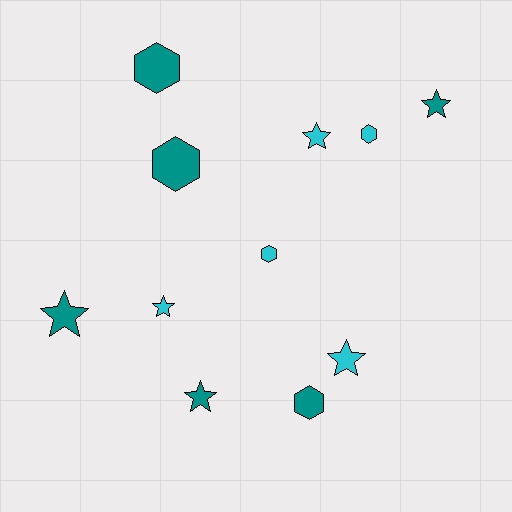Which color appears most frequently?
Teal, with 6 objects.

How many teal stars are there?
There are 3 teal stars.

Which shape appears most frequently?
Star, with 6 objects.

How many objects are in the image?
There are 11 objects.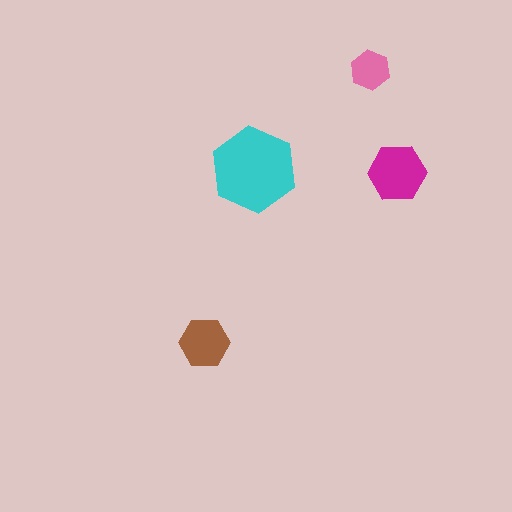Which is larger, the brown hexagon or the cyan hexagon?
The cyan one.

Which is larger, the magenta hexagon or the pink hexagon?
The magenta one.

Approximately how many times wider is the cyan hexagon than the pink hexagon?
About 2 times wider.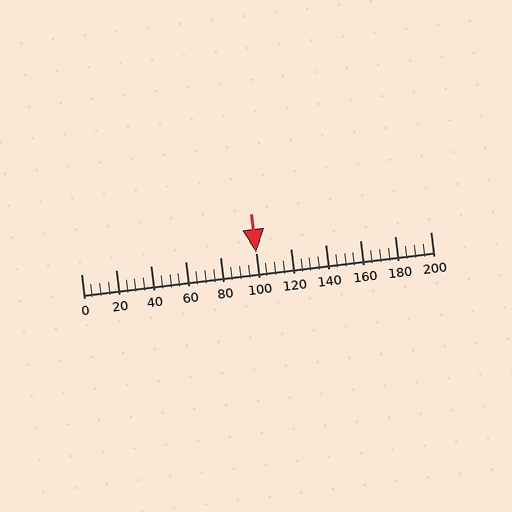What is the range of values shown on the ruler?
The ruler shows values from 0 to 200.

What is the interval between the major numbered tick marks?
The major tick marks are spaced 20 units apart.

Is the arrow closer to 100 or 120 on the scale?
The arrow is closer to 100.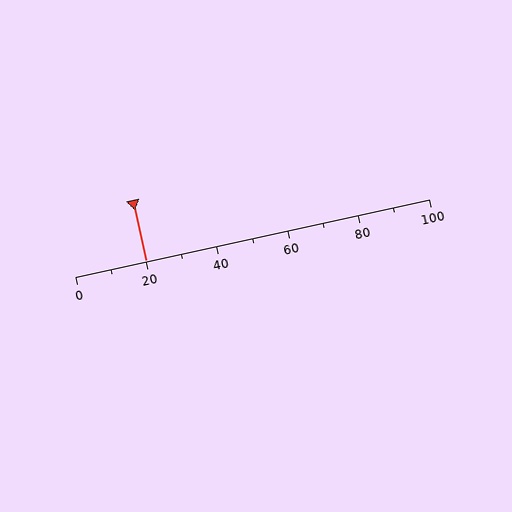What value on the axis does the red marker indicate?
The marker indicates approximately 20.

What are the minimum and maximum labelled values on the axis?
The axis runs from 0 to 100.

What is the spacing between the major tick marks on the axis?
The major ticks are spaced 20 apart.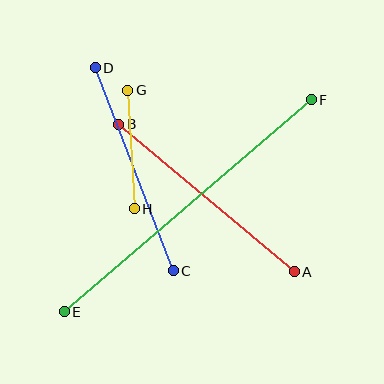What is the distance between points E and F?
The distance is approximately 326 pixels.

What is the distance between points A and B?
The distance is approximately 229 pixels.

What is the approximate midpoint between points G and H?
The midpoint is at approximately (131, 150) pixels.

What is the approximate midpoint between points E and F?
The midpoint is at approximately (188, 206) pixels.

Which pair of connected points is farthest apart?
Points E and F are farthest apart.